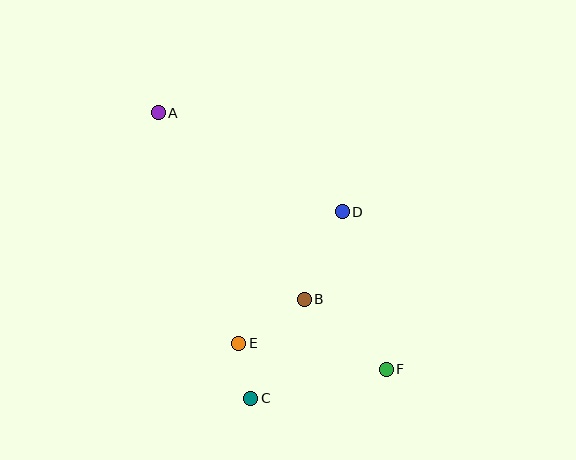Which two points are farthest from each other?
Points A and F are farthest from each other.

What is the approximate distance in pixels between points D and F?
The distance between D and F is approximately 164 pixels.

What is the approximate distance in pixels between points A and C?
The distance between A and C is approximately 300 pixels.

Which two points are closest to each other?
Points C and E are closest to each other.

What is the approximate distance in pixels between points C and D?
The distance between C and D is approximately 208 pixels.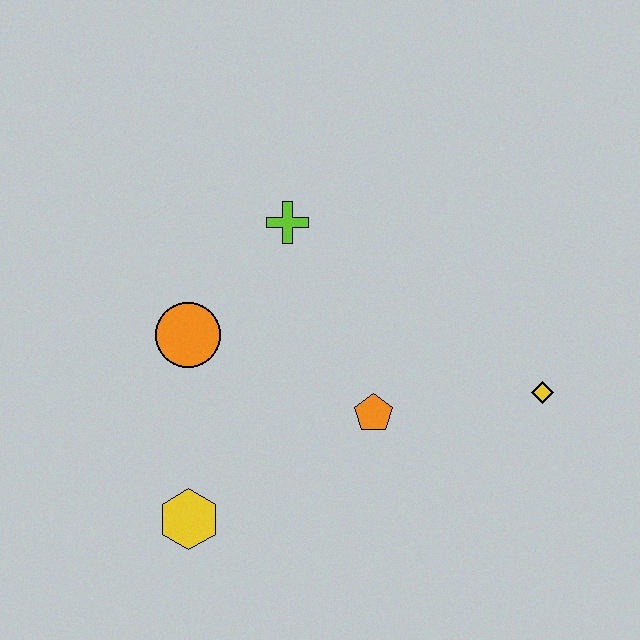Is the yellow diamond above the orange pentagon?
Yes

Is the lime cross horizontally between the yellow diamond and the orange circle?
Yes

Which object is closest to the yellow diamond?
The orange pentagon is closest to the yellow diamond.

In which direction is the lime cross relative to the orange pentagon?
The lime cross is above the orange pentagon.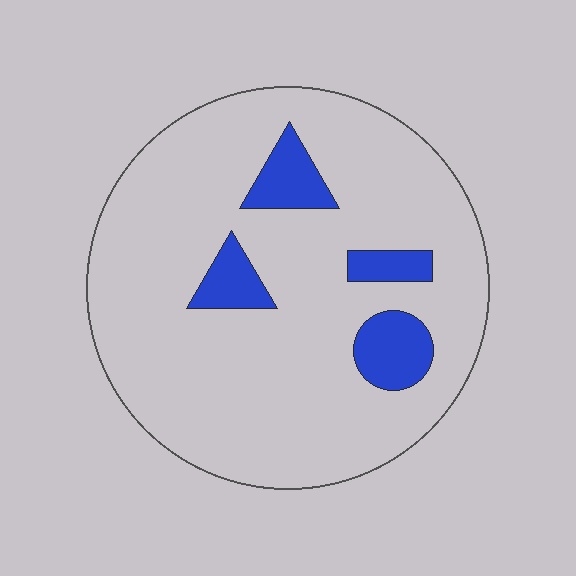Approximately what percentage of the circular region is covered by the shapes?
Approximately 15%.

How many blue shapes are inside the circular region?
4.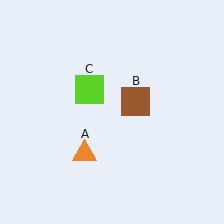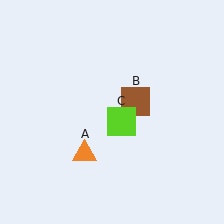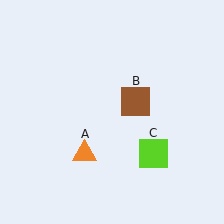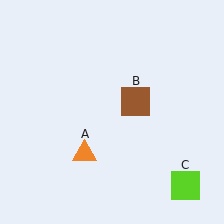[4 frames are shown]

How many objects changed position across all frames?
1 object changed position: lime square (object C).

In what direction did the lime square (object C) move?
The lime square (object C) moved down and to the right.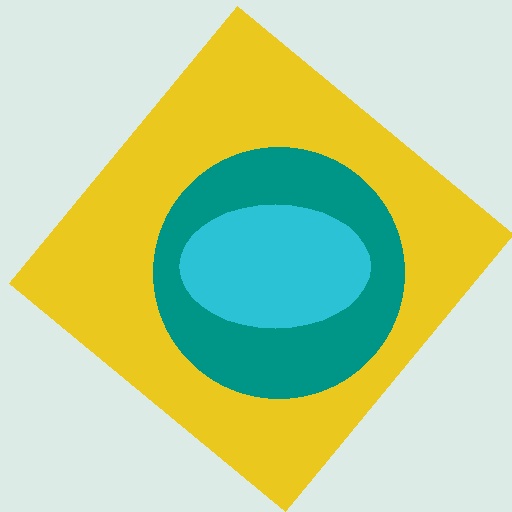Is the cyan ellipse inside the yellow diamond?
Yes.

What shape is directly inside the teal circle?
The cyan ellipse.